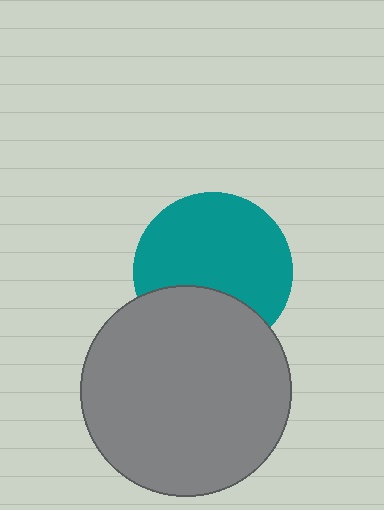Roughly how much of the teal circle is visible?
Most of it is visible (roughly 70%).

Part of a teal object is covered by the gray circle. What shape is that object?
It is a circle.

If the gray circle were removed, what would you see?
You would see the complete teal circle.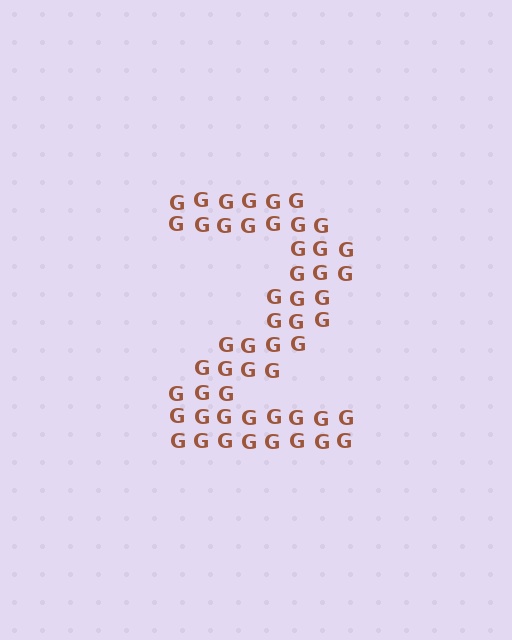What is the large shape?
The large shape is the digit 2.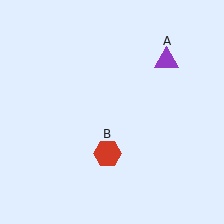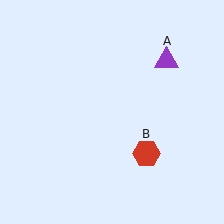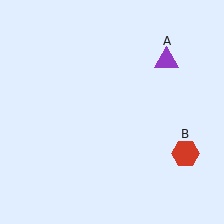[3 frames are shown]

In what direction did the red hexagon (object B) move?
The red hexagon (object B) moved right.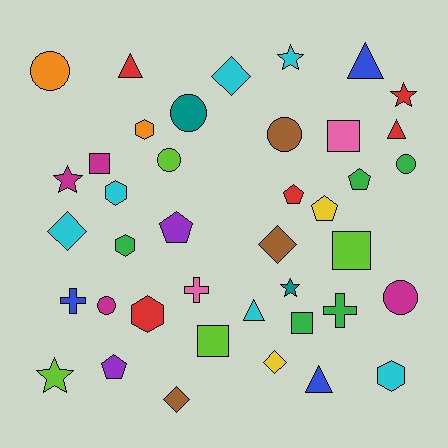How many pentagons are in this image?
There are 5 pentagons.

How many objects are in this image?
There are 40 objects.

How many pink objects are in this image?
There are 2 pink objects.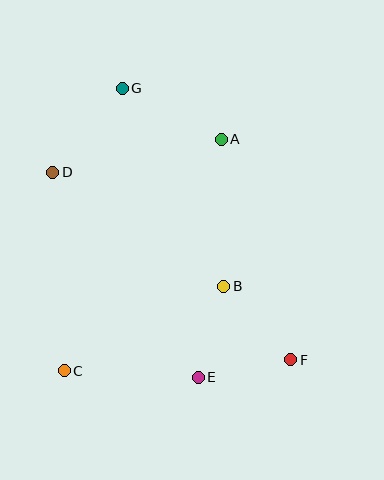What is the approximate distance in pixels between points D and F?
The distance between D and F is approximately 303 pixels.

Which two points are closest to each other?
Points E and F are closest to each other.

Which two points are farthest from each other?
Points F and G are farthest from each other.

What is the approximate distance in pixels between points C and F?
The distance between C and F is approximately 227 pixels.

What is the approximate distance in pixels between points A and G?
The distance between A and G is approximately 111 pixels.